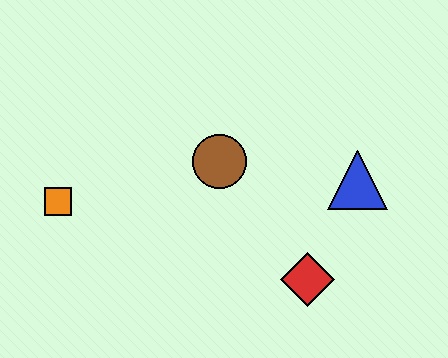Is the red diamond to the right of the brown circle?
Yes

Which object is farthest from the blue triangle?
The orange square is farthest from the blue triangle.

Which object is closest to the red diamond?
The blue triangle is closest to the red diamond.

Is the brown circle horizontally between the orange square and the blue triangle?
Yes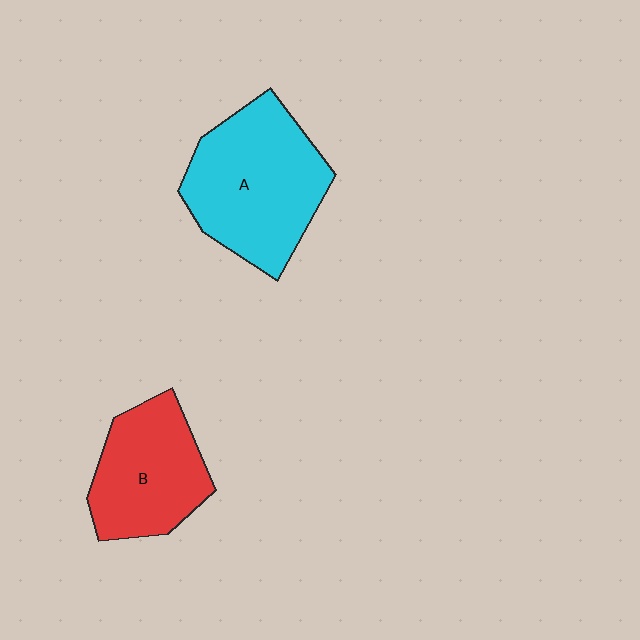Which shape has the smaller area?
Shape B (red).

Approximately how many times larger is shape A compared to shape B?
Approximately 1.4 times.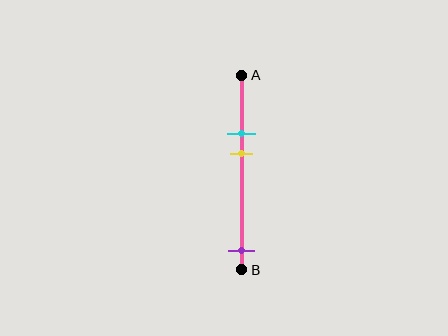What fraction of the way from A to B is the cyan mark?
The cyan mark is approximately 30% (0.3) of the way from A to B.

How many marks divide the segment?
There are 3 marks dividing the segment.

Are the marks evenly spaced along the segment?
No, the marks are not evenly spaced.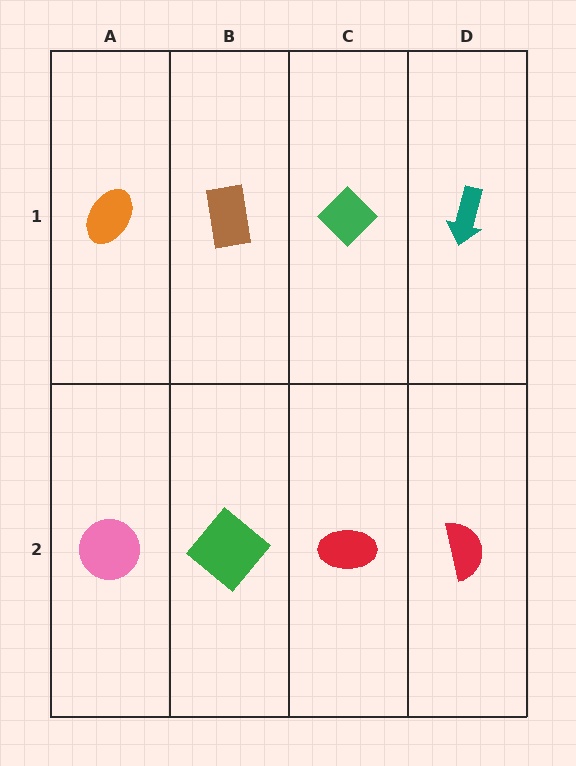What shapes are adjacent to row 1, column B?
A green diamond (row 2, column B), an orange ellipse (row 1, column A), a green diamond (row 1, column C).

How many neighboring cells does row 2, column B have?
3.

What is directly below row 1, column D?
A red semicircle.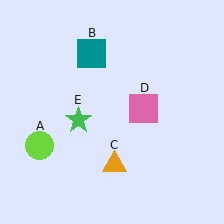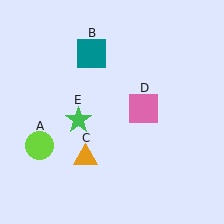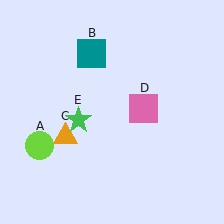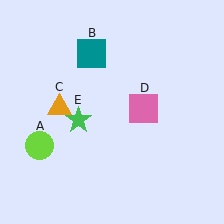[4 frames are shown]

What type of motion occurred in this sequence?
The orange triangle (object C) rotated clockwise around the center of the scene.